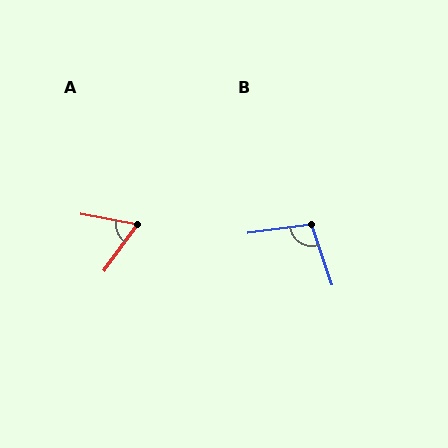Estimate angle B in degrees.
Approximately 101 degrees.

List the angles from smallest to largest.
A (65°), B (101°).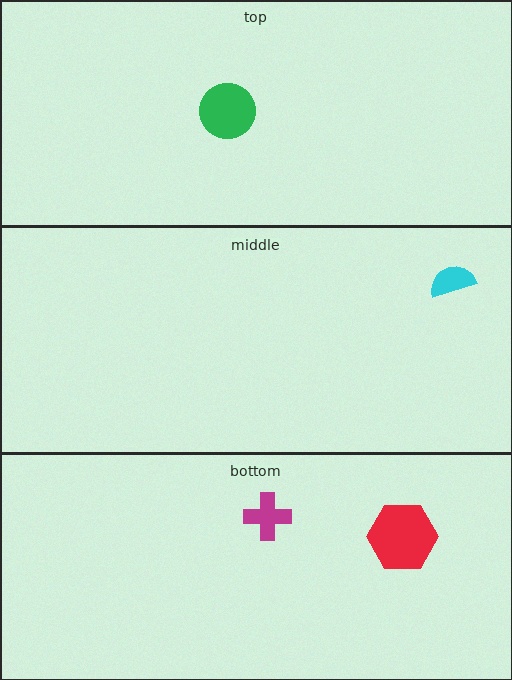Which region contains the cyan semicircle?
The middle region.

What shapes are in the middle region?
The cyan semicircle.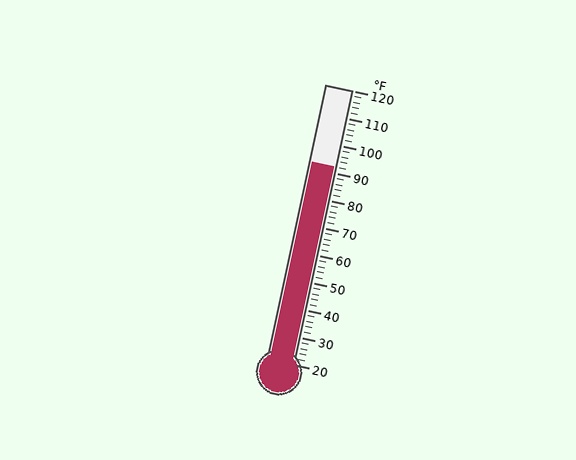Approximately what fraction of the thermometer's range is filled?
The thermometer is filled to approximately 70% of its range.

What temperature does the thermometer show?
The thermometer shows approximately 92°F.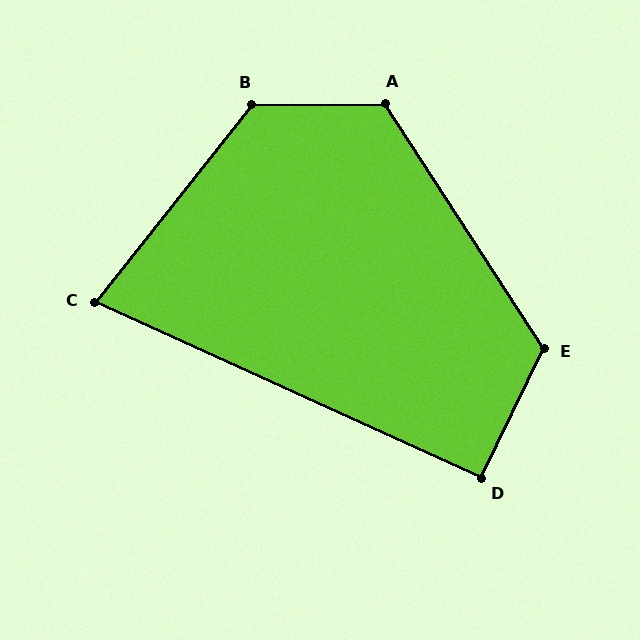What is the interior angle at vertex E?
Approximately 121 degrees (obtuse).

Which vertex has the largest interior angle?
B, at approximately 129 degrees.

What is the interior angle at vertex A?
Approximately 123 degrees (obtuse).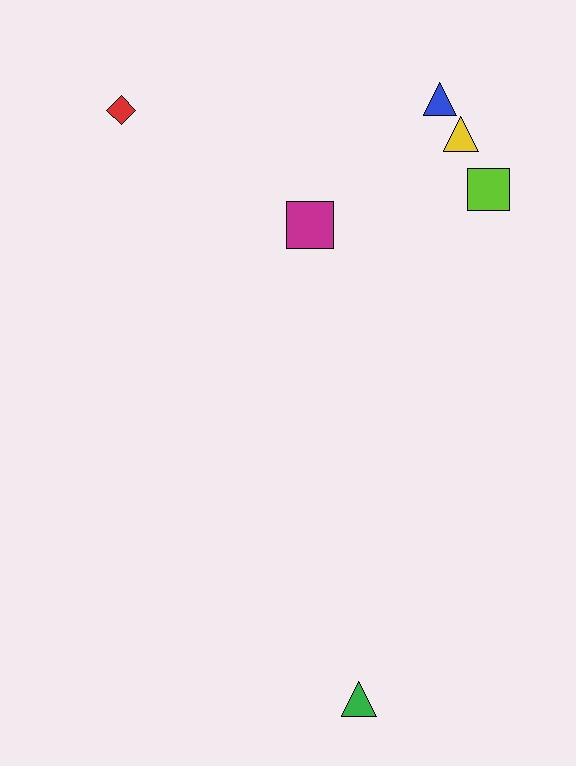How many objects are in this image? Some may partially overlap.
There are 6 objects.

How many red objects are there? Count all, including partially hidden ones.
There is 1 red object.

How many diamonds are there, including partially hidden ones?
There is 1 diamond.